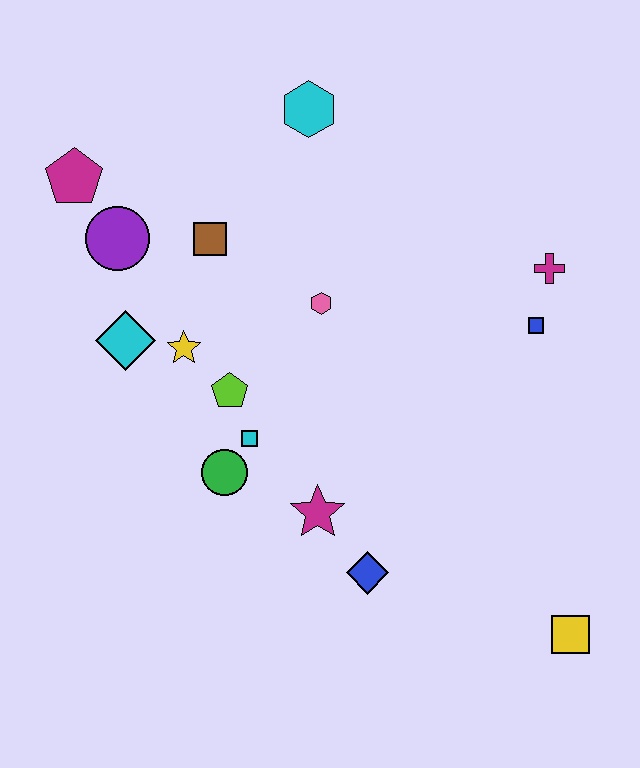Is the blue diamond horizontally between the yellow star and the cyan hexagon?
No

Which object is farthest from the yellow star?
The yellow square is farthest from the yellow star.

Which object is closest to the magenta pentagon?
The purple circle is closest to the magenta pentagon.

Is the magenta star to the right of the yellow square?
No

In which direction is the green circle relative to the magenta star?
The green circle is to the left of the magenta star.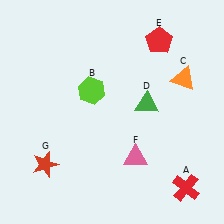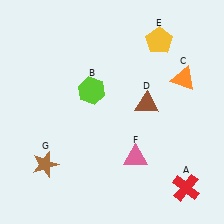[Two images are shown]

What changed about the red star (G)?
In Image 1, G is red. In Image 2, it changed to brown.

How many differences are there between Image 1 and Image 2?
There are 3 differences between the two images.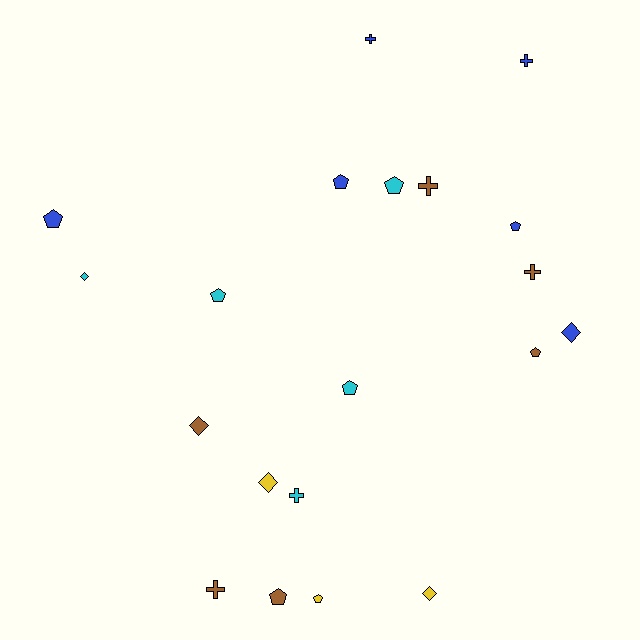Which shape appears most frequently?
Pentagon, with 9 objects.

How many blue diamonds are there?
There is 1 blue diamond.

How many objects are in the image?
There are 20 objects.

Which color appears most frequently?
Blue, with 6 objects.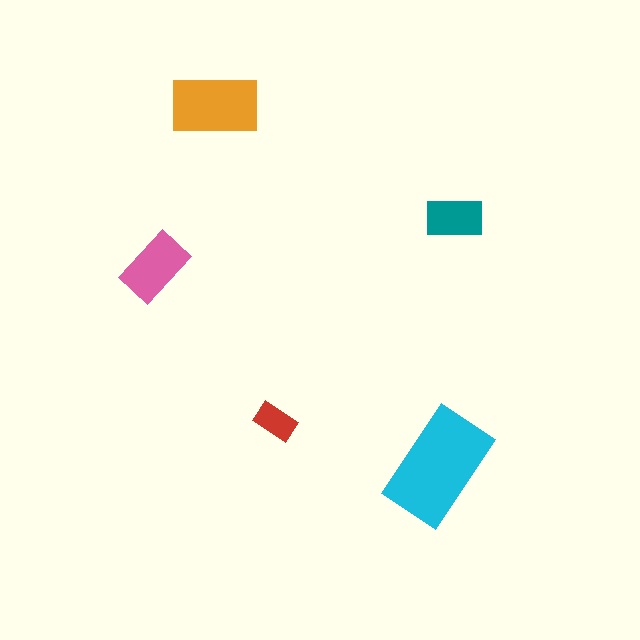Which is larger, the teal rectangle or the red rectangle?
The teal one.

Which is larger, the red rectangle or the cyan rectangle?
The cyan one.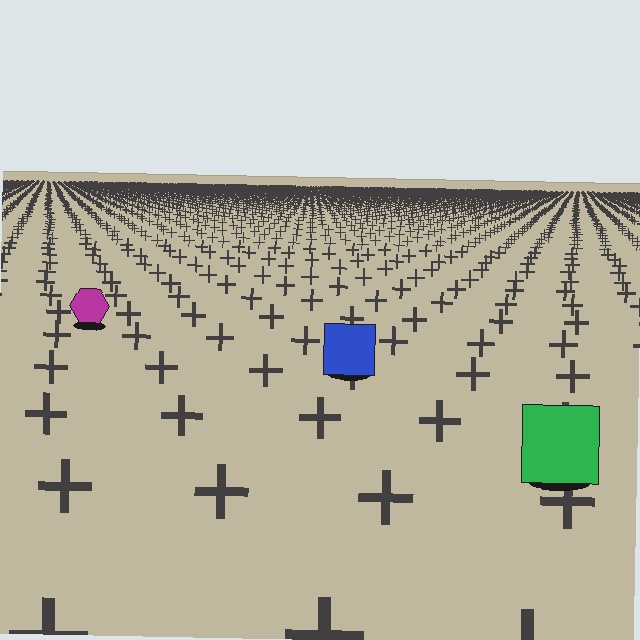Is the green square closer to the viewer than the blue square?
Yes. The green square is closer — you can tell from the texture gradient: the ground texture is coarser near it.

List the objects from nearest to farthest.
From nearest to farthest: the green square, the blue square, the magenta hexagon.